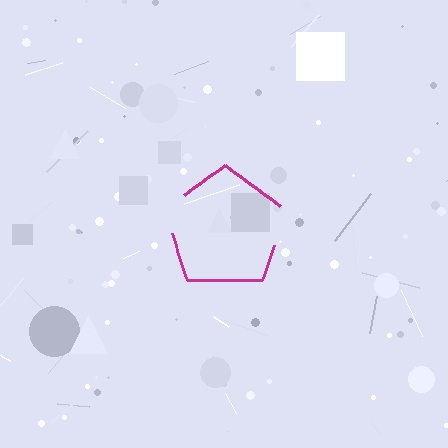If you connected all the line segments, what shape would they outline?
They would outline a pentagon.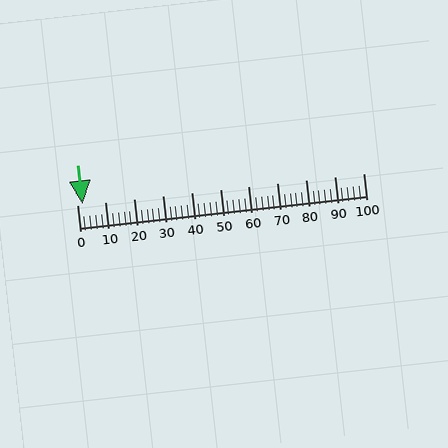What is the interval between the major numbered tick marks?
The major tick marks are spaced 10 units apart.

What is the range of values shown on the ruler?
The ruler shows values from 0 to 100.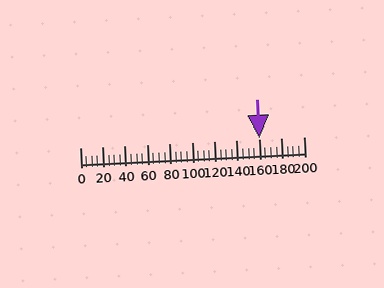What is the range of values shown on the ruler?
The ruler shows values from 0 to 200.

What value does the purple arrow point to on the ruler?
The purple arrow points to approximately 160.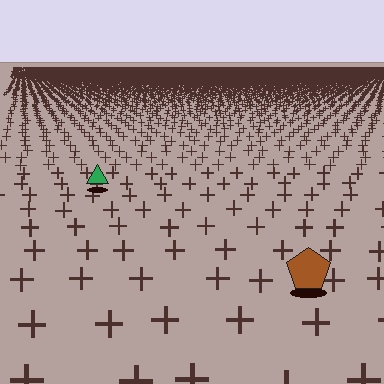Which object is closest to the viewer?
The brown pentagon is closest. The texture marks near it are larger and more spread out.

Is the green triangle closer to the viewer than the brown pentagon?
No. The brown pentagon is closer — you can tell from the texture gradient: the ground texture is coarser near it.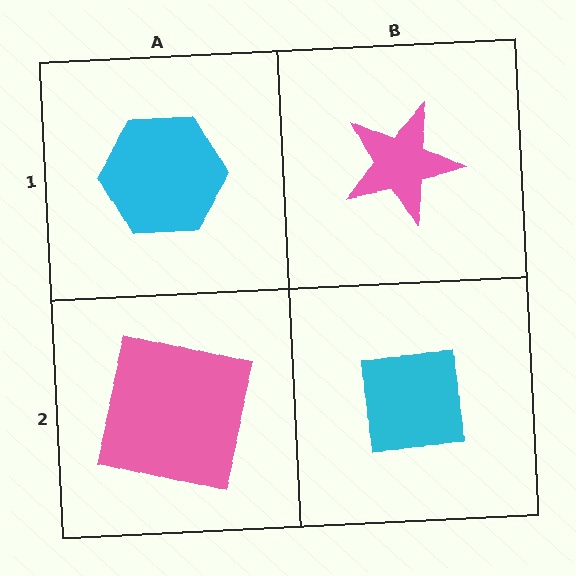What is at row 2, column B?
A cyan square.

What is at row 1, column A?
A cyan hexagon.